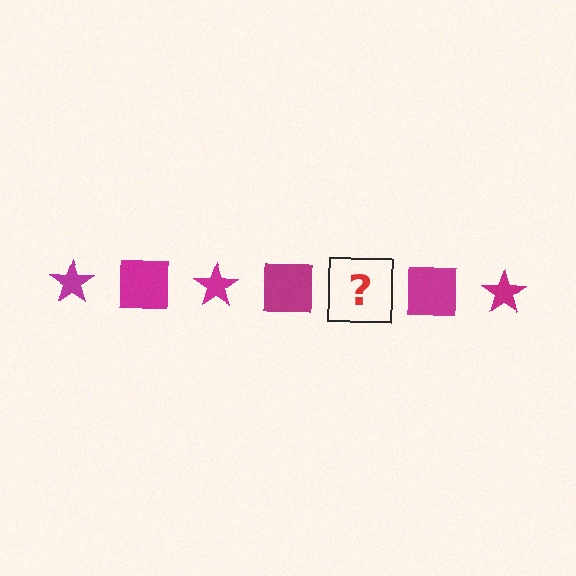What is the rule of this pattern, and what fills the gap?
The rule is that the pattern cycles through star, square shapes in magenta. The gap should be filled with a magenta star.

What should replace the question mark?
The question mark should be replaced with a magenta star.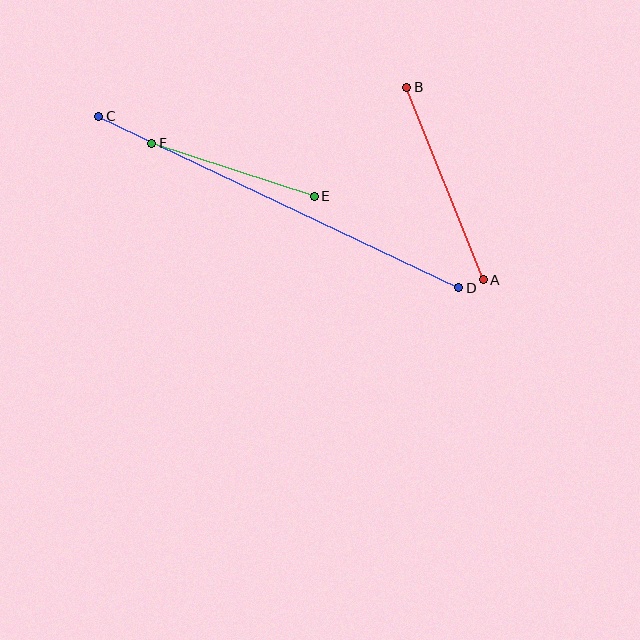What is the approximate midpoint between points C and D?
The midpoint is at approximately (279, 202) pixels.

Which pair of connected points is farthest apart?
Points C and D are farthest apart.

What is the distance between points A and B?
The distance is approximately 207 pixels.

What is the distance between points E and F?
The distance is approximately 171 pixels.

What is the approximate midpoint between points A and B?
The midpoint is at approximately (445, 183) pixels.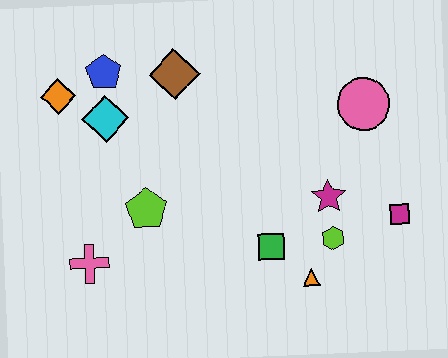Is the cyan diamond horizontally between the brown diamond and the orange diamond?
Yes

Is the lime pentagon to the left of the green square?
Yes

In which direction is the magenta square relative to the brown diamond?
The magenta square is to the right of the brown diamond.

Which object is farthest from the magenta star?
The orange diamond is farthest from the magenta star.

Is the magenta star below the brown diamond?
Yes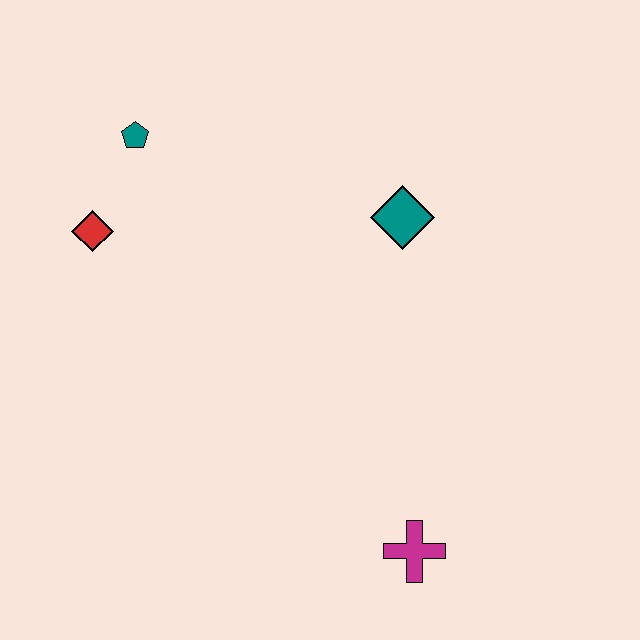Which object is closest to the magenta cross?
The teal diamond is closest to the magenta cross.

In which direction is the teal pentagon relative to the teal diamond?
The teal pentagon is to the left of the teal diamond.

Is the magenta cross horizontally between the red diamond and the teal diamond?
No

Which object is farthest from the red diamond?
The magenta cross is farthest from the red diamond.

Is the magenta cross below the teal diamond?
Yes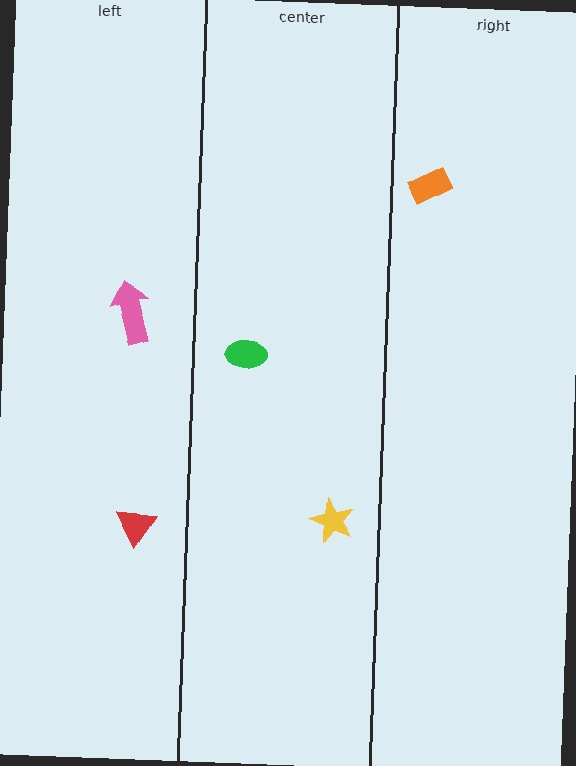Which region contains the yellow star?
The center region.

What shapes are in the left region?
The red triangle, the pink arrow.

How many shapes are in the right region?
1.